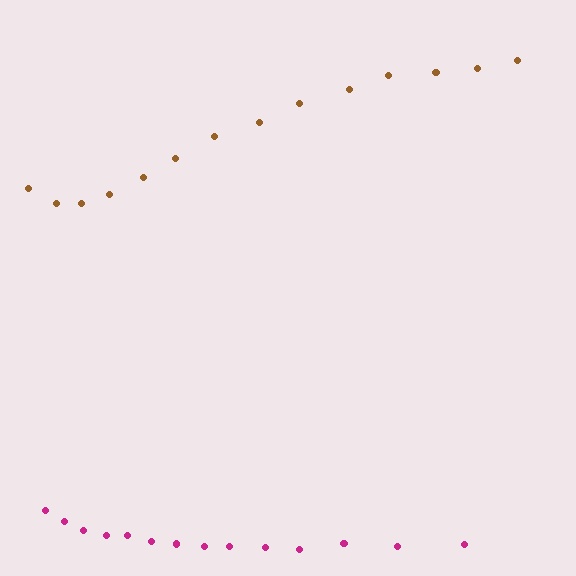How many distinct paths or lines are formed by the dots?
There are 2 distinct paths.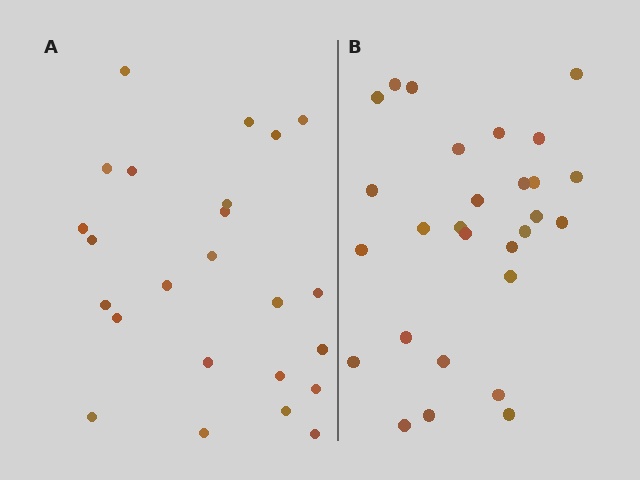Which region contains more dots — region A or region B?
Region B (the right region) has more dots.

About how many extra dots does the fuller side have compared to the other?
Region B has about 4 more dots than region A.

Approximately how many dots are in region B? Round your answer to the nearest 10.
About 30 dots. (The exact count is 28, which rounds to 30.)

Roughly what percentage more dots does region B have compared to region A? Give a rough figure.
About 15% more.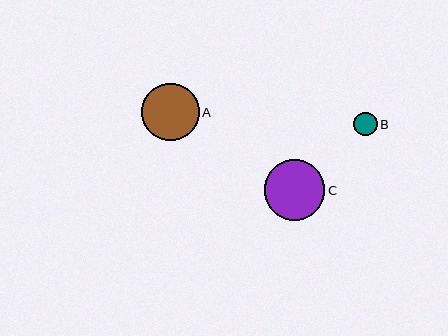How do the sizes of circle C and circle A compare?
Circle C and circle A are approximately the same size.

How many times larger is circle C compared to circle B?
Circle C is approximately 2.6 times the size of circle B.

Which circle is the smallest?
Circle B is the smallest with a size of approximately 24 pixels.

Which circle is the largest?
Circle C is the largest with a size of approximately 61 pixels.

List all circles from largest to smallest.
From largest to smallest: C, A, B.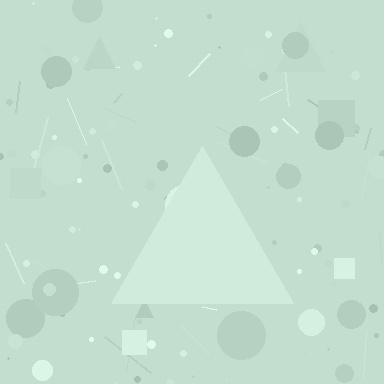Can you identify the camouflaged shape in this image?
The camouflaged shape is a triangle.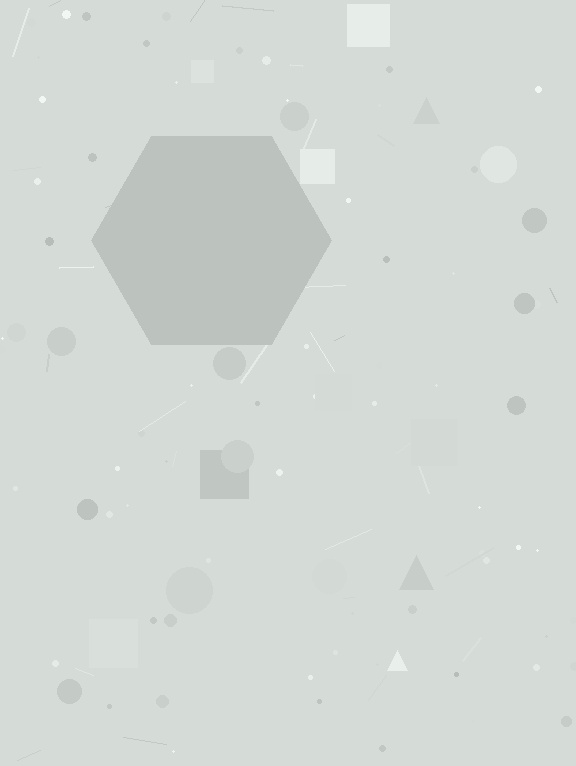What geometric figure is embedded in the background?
A hexagon is embedded in the background.